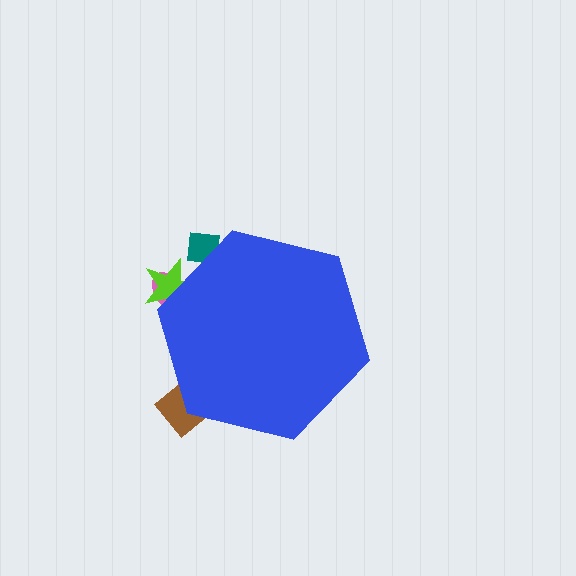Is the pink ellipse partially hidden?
Yes, the pink ellipse is partially hidden behind the blue hexagon.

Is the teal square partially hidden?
Yes, the teal square is partially hidden behind the blue hexagon.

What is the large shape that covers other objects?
A blue hexagon.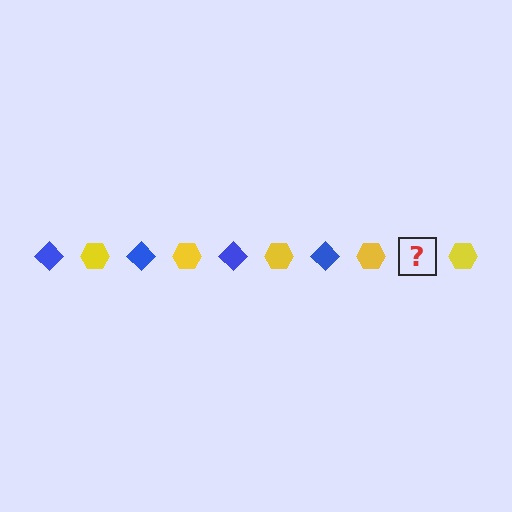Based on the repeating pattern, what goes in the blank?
The blank should be a blue diamond.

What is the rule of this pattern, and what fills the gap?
The rule is that the pattern alternates between blue diamond and yellow hexagon. The gap should be filled with a blue diamond.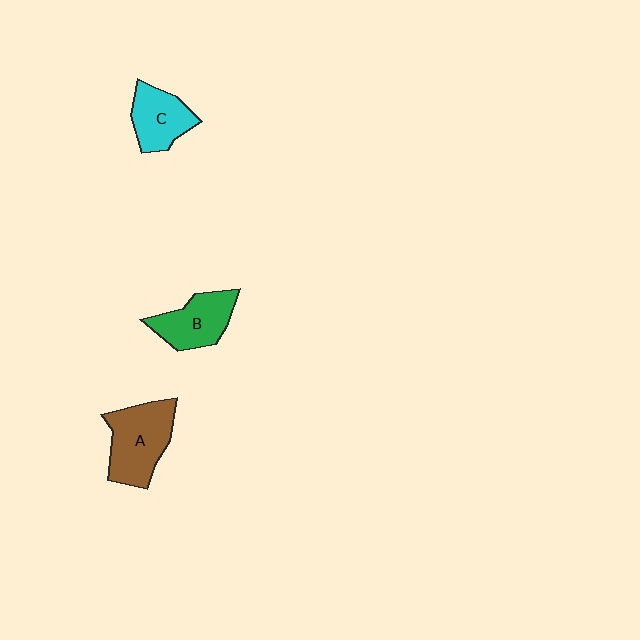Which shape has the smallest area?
Shape C (cyan).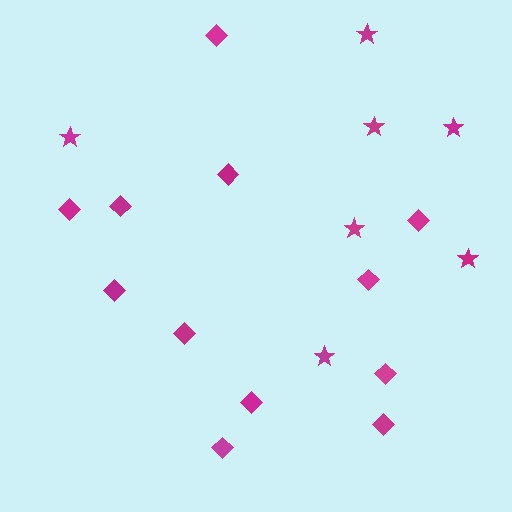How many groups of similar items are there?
There are 2 groups: one group of diamonds (12) and one group of stars (7).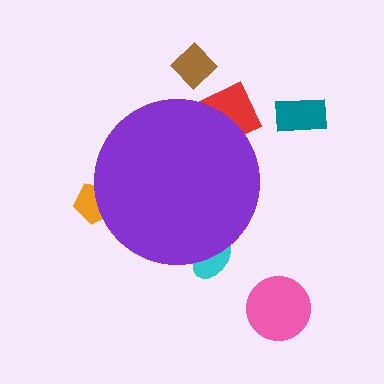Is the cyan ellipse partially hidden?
Yes, the cyan ellipse is partially hidden behind the purple circle.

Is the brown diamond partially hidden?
No, the brown diamond is fully visible.